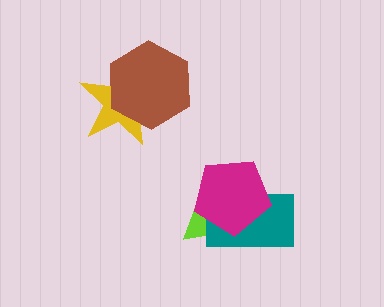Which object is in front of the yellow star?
The brown hexagon is in front of the yellow star.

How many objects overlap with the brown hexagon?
1 object overlaps with the brown hexagon.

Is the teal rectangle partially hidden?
Yes, it is partially covered by another shape.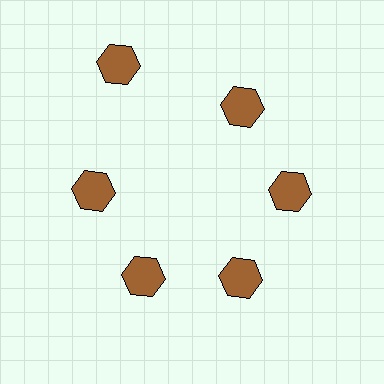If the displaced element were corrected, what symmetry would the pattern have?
It would have 6-fold rotational symmetry — the pattern would map onto itself every 60 degrees.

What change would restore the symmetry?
The symmetry would be restored by moving it inward, back onto the ring so that all 6 hexagons sit at equal angles and equal distance from the center.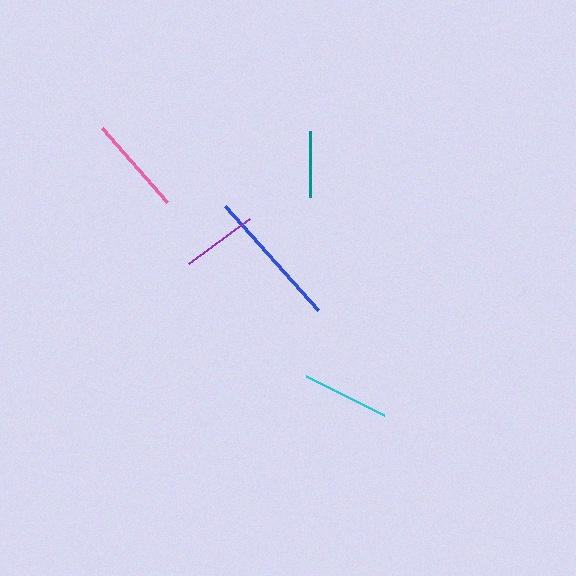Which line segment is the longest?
The blue line is the longest at approximately 140 pixels.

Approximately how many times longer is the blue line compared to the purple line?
The blue line is approximately 1.8 times the length of the purple line.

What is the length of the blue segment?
The blue segment is approximately 140 pixels long.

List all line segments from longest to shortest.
From longest to shortest: blue, pink, cyan, purple, teal.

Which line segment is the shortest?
The teal line is the shortest at approximately 66 pixels.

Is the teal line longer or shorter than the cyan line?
The cyan line is longer than the teal line.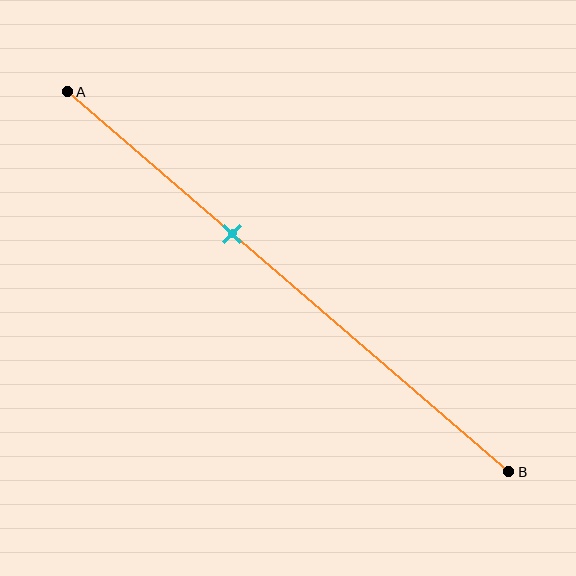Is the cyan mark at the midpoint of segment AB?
No, the mark is at about 35% from A, not at the 50% midpoint.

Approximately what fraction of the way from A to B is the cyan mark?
The cyan mark is approximately 35% of the way from A to B.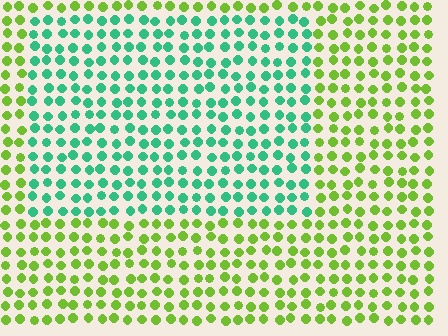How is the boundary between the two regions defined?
The boundary is defined purely by a slight shift in hue (about 62 degrees). Spacing, size, and orientation are identical on both sides.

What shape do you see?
I see a rectangle.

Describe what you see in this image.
The image is filled with small lime elements in a uniform arrangement. A rectangle-shaped region is visible where the elements are tinted to a slightly different hue, forming a subtle color boundary.